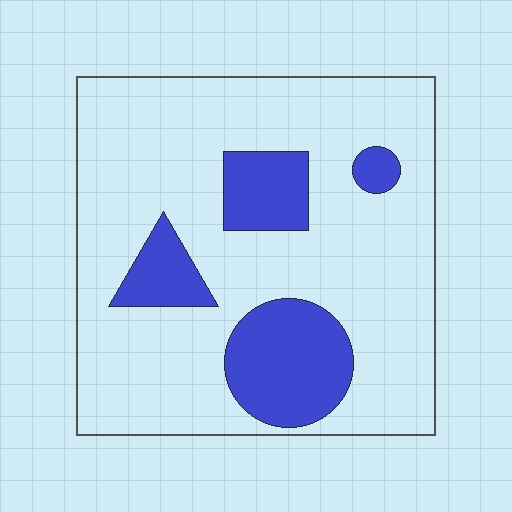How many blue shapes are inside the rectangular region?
4.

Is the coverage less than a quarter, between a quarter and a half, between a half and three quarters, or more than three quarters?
Less than a quarter.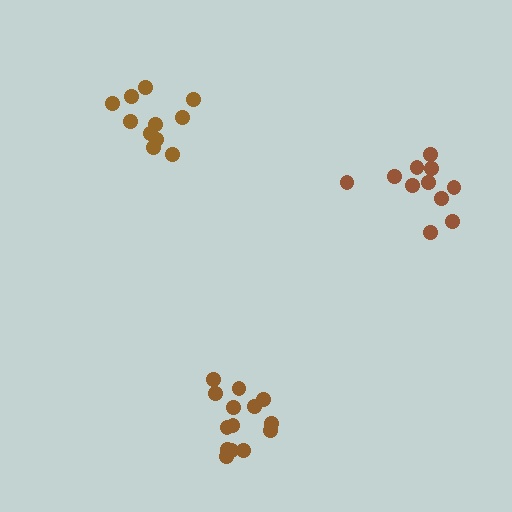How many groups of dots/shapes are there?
There are 3 groups.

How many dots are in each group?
Group 1: 11 dots, Group 2: 14 dots, Group 3: 11 dots (36 total).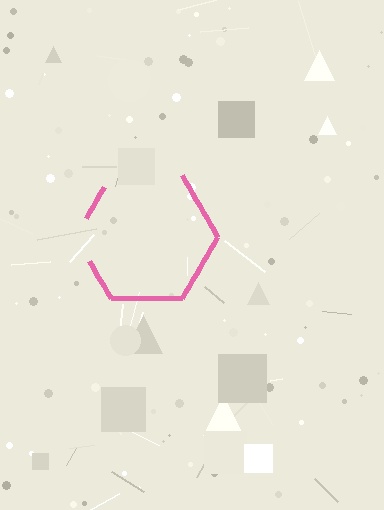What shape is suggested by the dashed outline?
The dashed outline suggests a hexagon.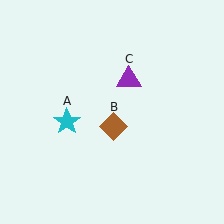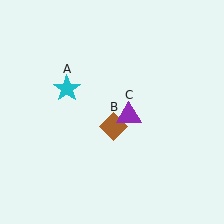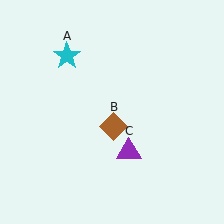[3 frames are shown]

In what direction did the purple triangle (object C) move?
The purple triangle (object C) moved down.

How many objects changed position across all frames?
2 objects changed position: cyan star (object A), purple triangle (object C).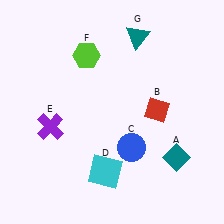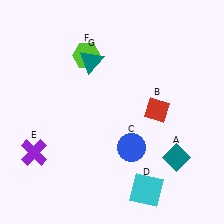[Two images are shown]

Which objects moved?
The objects that moved are: the cyan square (D), the purple cross (E), the teal triangle (G).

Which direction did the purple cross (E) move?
The purple cross (E) moved down.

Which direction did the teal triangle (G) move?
The teal triangle (G) moved left.